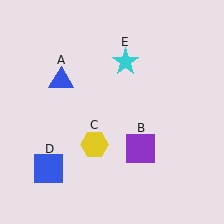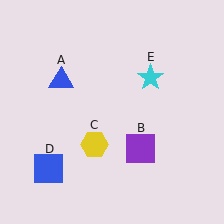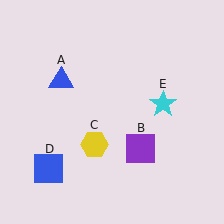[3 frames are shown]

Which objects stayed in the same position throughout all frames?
Blue triangle (object A) and purple square (object B) and yellow hexagon (object C) and blue square (object D) remained stationary.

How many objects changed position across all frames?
1 object changed position: cyan star (object E).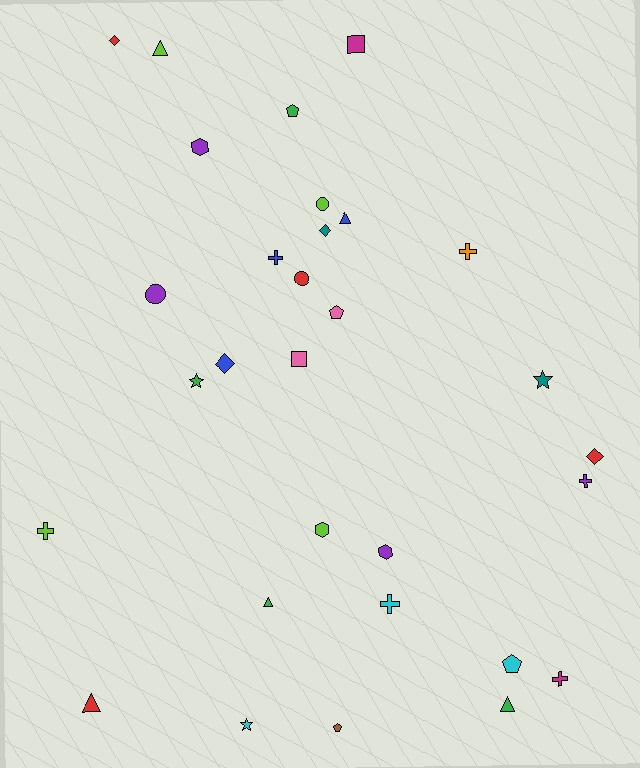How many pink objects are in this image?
There are 2 pink objects.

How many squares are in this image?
There are 2 squares.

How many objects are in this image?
There are 30 objects.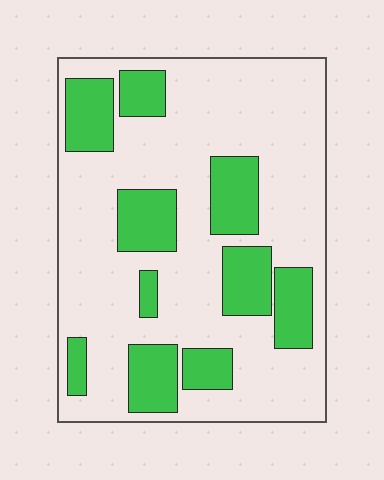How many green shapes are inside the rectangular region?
10.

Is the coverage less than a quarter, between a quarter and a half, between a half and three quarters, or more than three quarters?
Between a quarter and a half.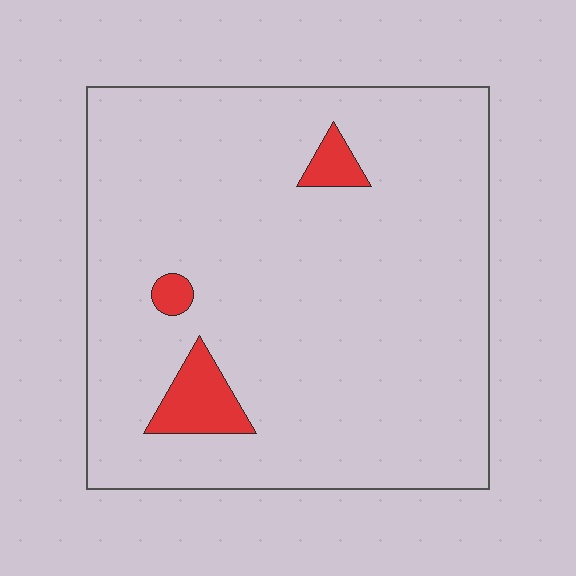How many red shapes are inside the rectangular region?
3.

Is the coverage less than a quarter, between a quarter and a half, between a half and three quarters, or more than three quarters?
Less than a quarter.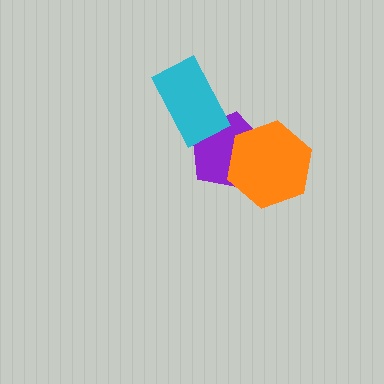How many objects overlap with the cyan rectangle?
1 object overlaps with the cyan rectangle.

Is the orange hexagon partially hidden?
No, no other shape covers it.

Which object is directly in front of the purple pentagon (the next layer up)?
The cyan rectangle is directly in front of the purple pentagon.